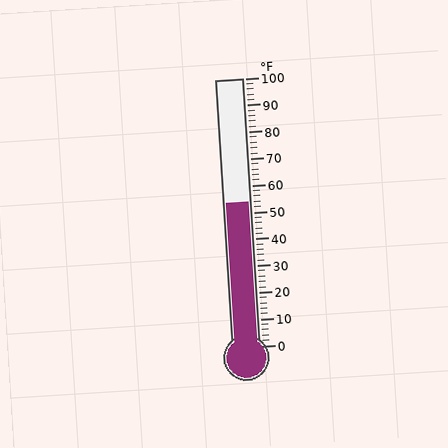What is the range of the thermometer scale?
The thermometer scale ranges from 0°F to 100°F.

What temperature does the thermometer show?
The thermometer shows approximately 54°F.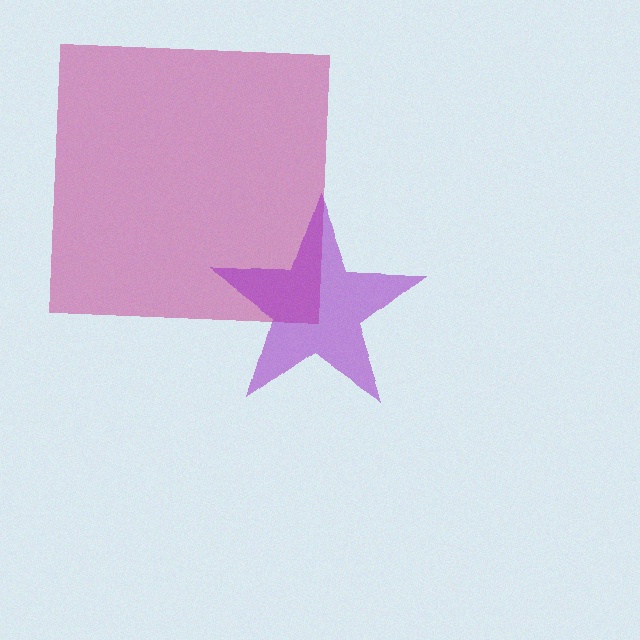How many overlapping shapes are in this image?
There are 2 overlapping shapes in the image.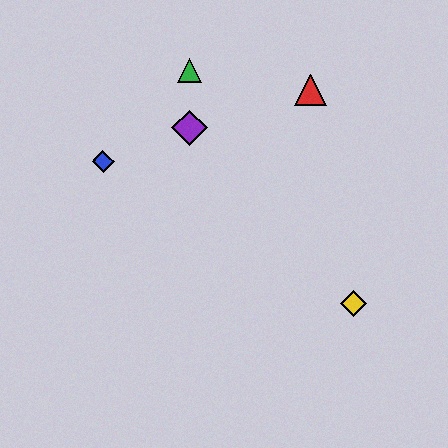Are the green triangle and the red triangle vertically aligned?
No, the green triangle is at x≈189 and the red triangle is at x≈310.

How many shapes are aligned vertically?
2 shapes (the green triangle, the purple diamond) are aligned vertically.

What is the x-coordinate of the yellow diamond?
The yellow diamond is at x≈353.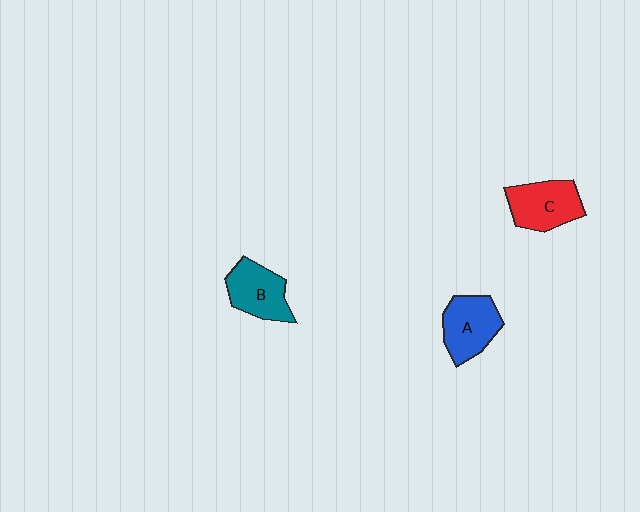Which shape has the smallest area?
Shape B (teal).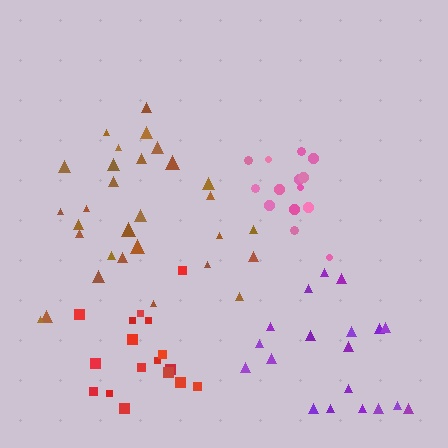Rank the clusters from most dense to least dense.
pink, red, brown, purple.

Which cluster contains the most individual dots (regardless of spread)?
Brown (30).